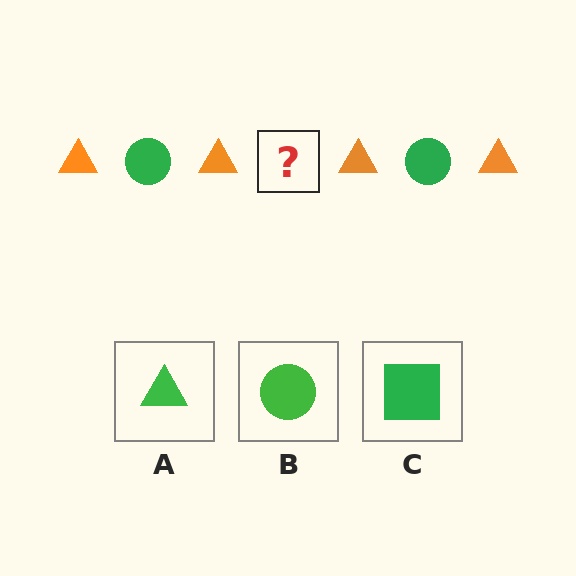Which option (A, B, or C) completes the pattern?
B.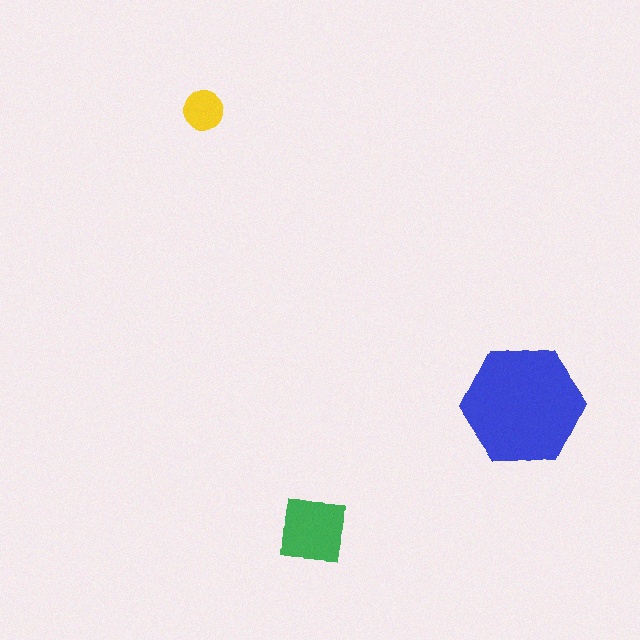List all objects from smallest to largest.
The yellow circle, the green square, the blue hexagon.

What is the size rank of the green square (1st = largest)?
2nd.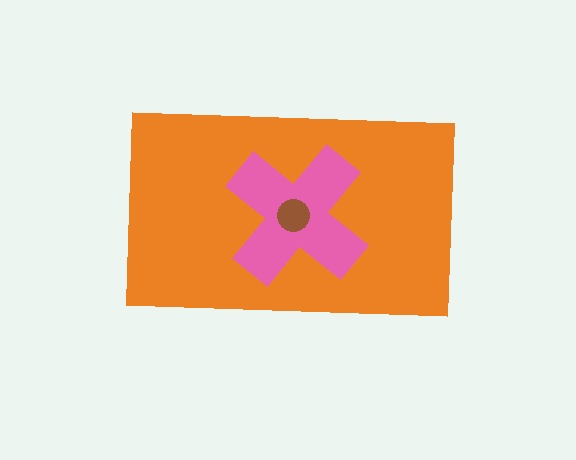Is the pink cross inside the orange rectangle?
Yes.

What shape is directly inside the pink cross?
The brown circle.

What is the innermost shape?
The brown circle.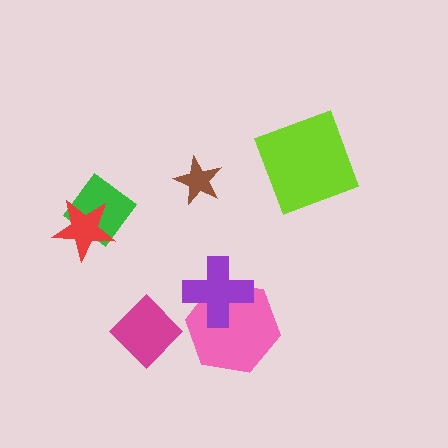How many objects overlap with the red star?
1 object overlaps with the red star.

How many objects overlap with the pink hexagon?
1 object overlaps with the pink hexagon.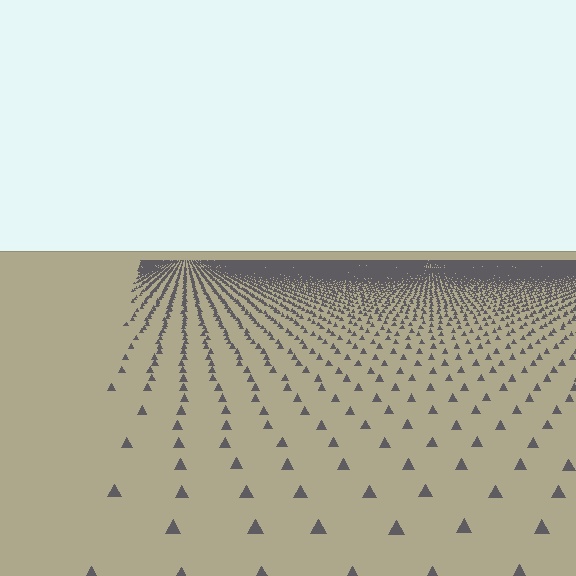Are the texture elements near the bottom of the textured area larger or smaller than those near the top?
Larger. Near the bottom, elements are closer to the viewer and appear at a bigger on-screen size.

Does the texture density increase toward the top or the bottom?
Density increases toward the top.